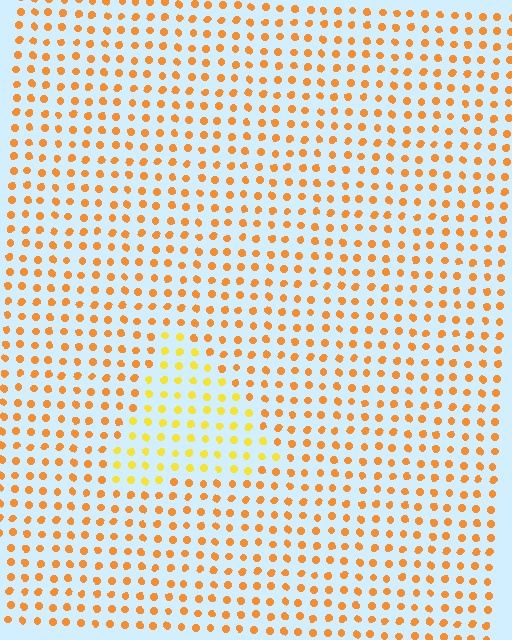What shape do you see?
I see a triangle.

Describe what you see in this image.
The image is filled with small orange elements in a uniform arrangement. A triangle-shaped region is visible where the elements are tinted to a slightly different hue, forming a subtle color boundary.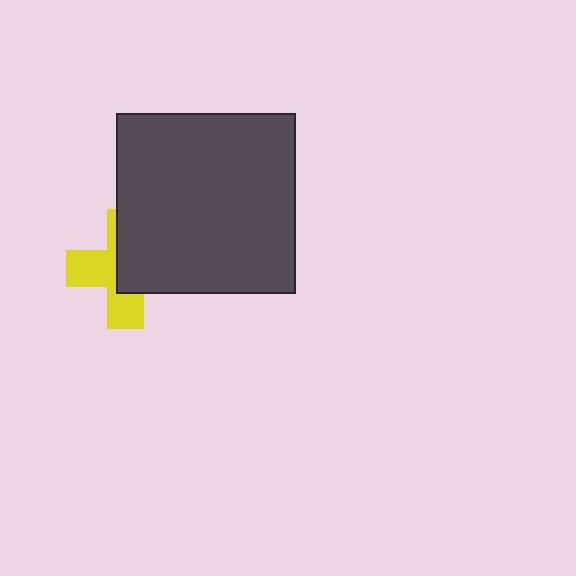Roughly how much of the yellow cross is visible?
About half of it is visible (roughly 47%).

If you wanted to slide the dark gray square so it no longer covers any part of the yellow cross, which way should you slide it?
Slide it toward the upper-right — that is the most direct way to separate the two shapes.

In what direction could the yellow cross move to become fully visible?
The yellow cross could move toward the lower-left. That would shift it out from behind the dark gray square entirely.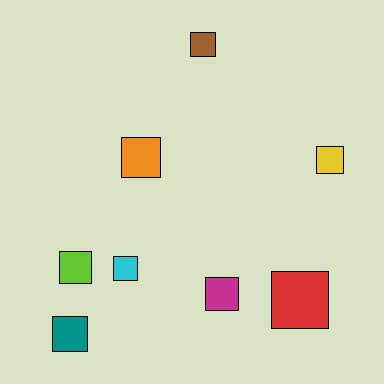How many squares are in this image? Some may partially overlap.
There are 8 squares.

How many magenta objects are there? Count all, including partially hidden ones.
There is 1 magenta object.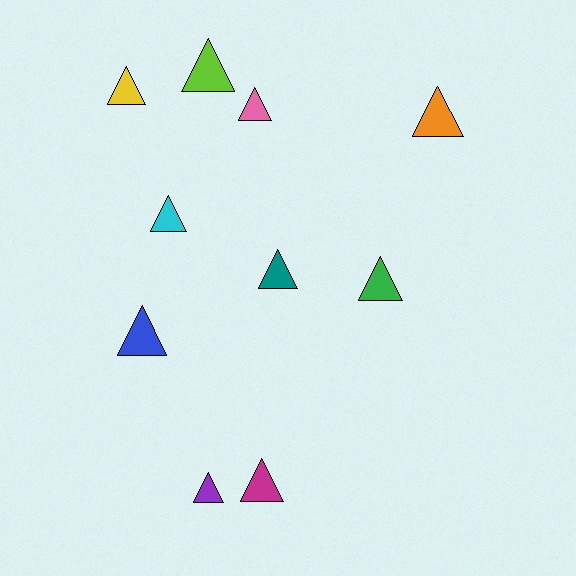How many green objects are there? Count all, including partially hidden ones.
There is 1 green object.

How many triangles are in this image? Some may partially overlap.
There are 10 triangles.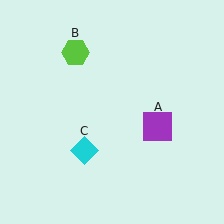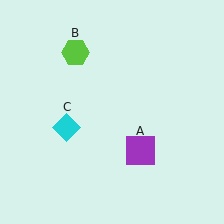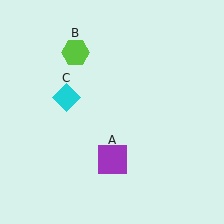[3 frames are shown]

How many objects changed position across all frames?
2 objects changed position: purple square (object A), cyan diamond (object C).